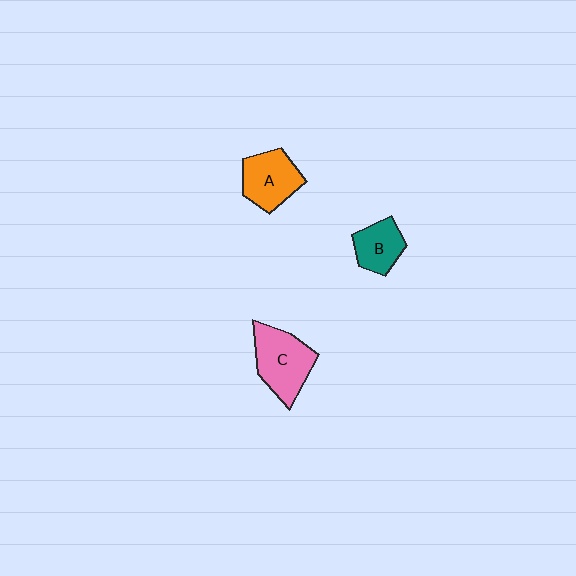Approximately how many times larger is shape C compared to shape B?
Approximately 1.6 times.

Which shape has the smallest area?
Shape B (teal).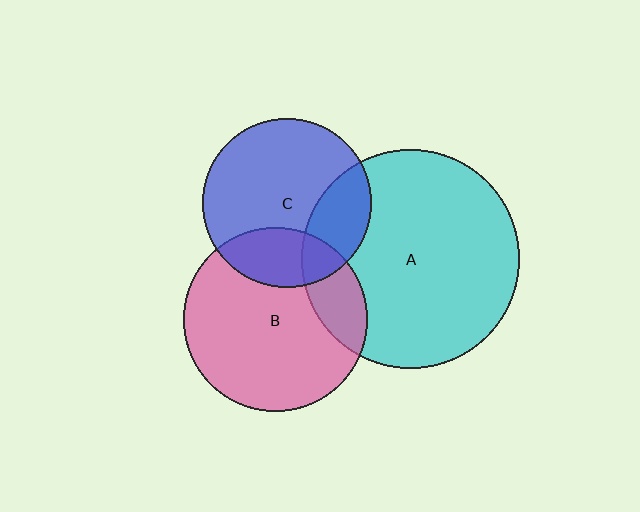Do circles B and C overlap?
Yes.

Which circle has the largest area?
Circle A (cyan).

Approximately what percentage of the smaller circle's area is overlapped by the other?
Approximately 25%.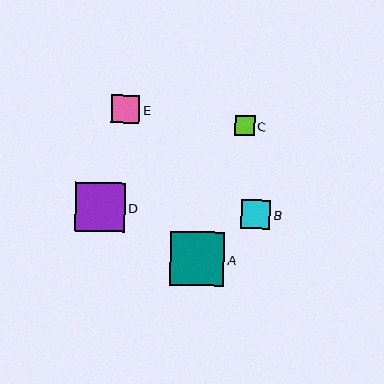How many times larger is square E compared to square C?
Square E is approximately 1.4 times the size of square C.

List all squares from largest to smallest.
From largest to smallest: A, D, B, E, C.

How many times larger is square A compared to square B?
Square A is approximately 1.8 times the size of square B.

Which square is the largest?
Square A is the largest with a size of approximately 54 pixels.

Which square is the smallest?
Square C is the smallest with a size of approximately 20 pixels.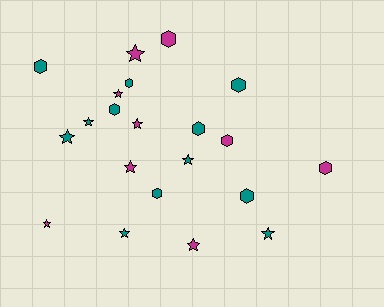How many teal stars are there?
There are 5 teal stars.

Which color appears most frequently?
Teal, with 12 objects.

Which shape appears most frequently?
Star, with 11 objects.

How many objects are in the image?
There are 21 objects.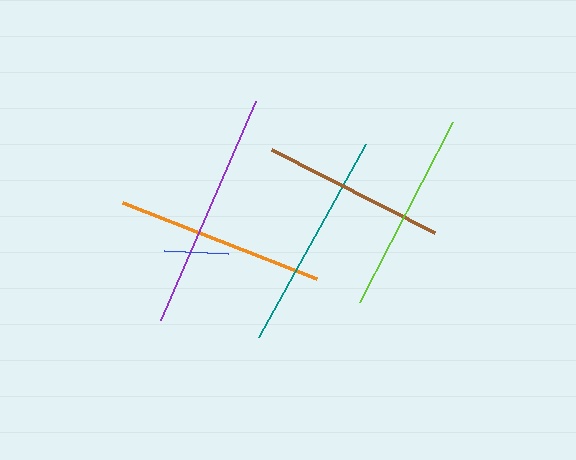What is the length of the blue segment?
The blue segment is approximately 64 pixels long.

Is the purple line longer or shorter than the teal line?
The purple line is longer than the teal line.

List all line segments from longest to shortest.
From longest to shortest: purple, teal, orange, lime, brown, blue.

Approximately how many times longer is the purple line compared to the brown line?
The purple line is approximately 1.3 times the length of the brown line.